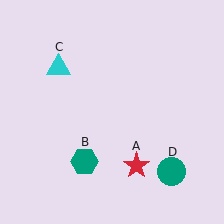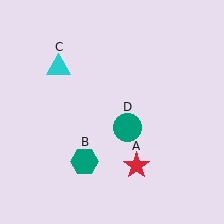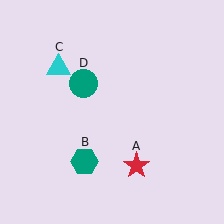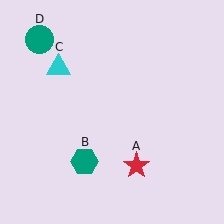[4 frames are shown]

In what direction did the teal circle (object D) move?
The teal circle (object D) moved up and to the left.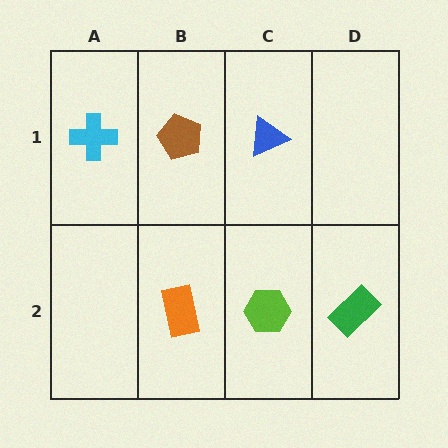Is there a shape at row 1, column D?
No, that cell is empty.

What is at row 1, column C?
A blue triangle.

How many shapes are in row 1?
3 shapes.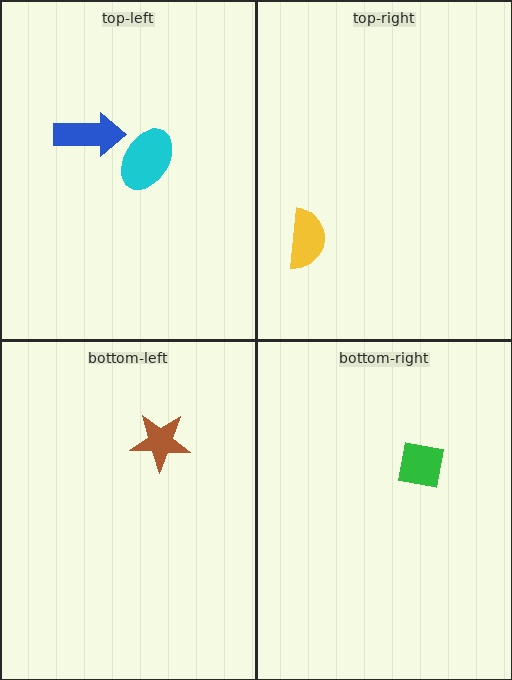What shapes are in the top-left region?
The blue arrow, the cyan ellipse.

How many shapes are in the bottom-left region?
1.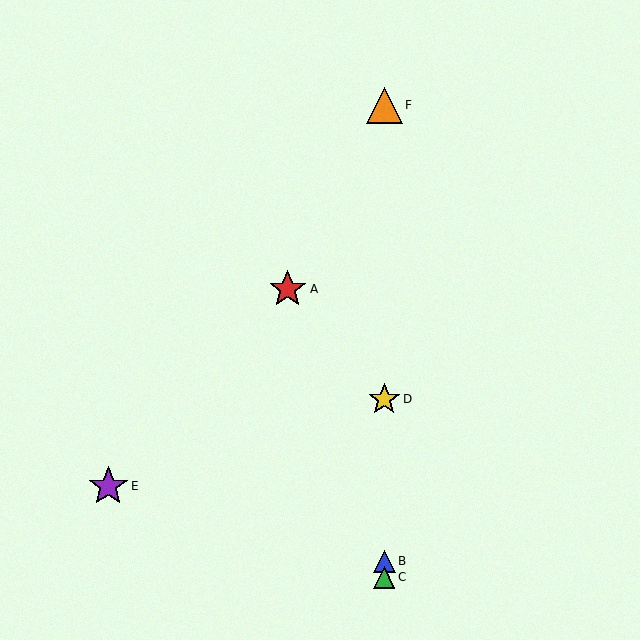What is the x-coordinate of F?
Object F is at x≈384.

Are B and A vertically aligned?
No, B is at x≈384 and A is at x≈288.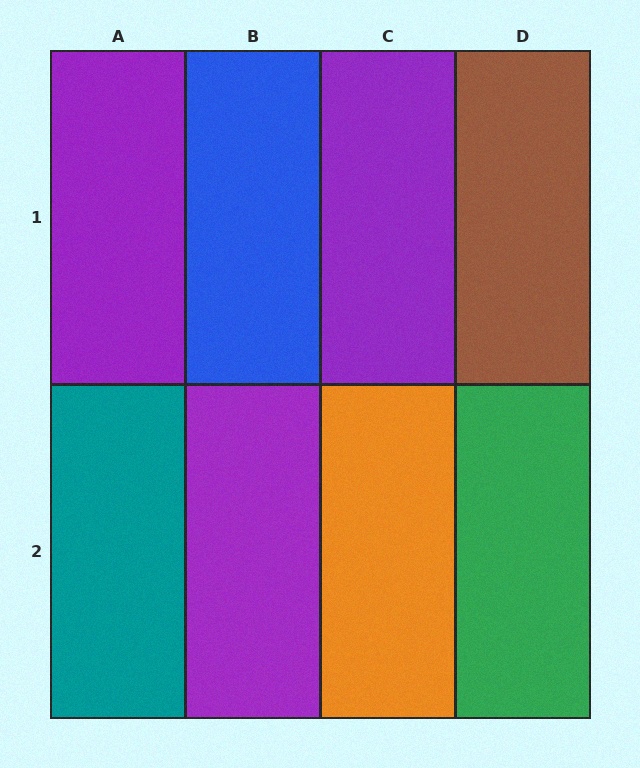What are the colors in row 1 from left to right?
Purple, blue, purple, brown.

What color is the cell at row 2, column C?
Orange.